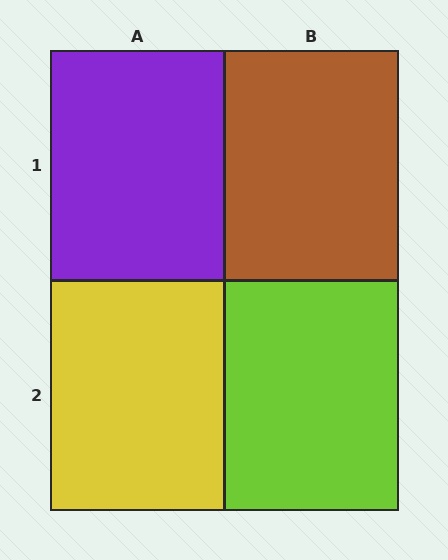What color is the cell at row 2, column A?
Yellow.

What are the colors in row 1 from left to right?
Purple, brown.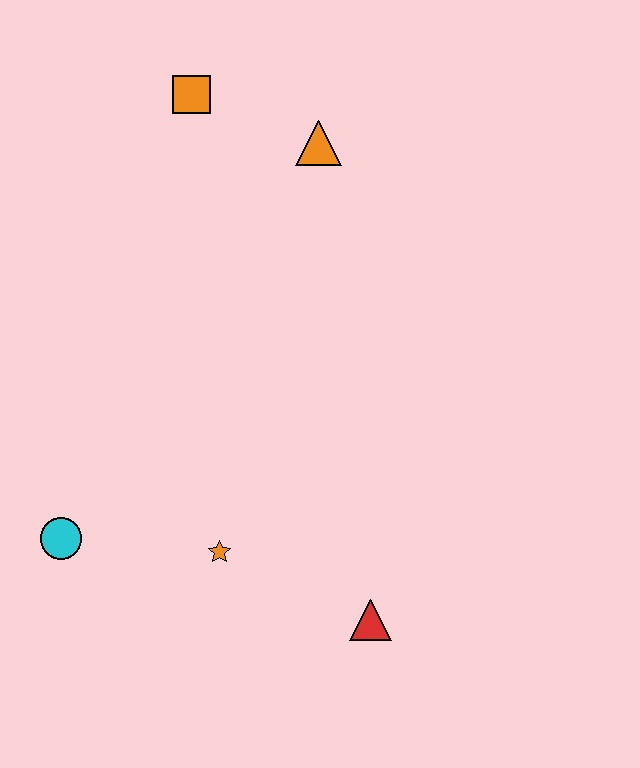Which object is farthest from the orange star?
The orange square is farthest from the orange star.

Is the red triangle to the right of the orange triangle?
Yes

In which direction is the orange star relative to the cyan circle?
The orange star is to the right of the cyan circle.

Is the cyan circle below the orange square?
Yes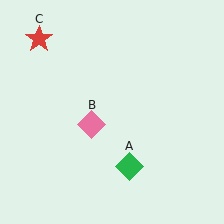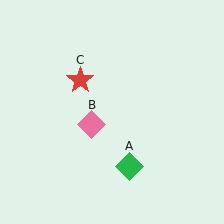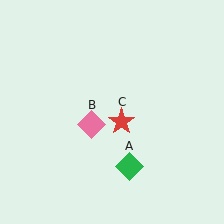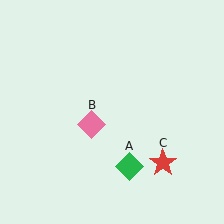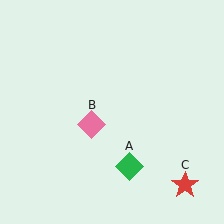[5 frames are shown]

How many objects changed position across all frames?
1 object changed position: red star (object C).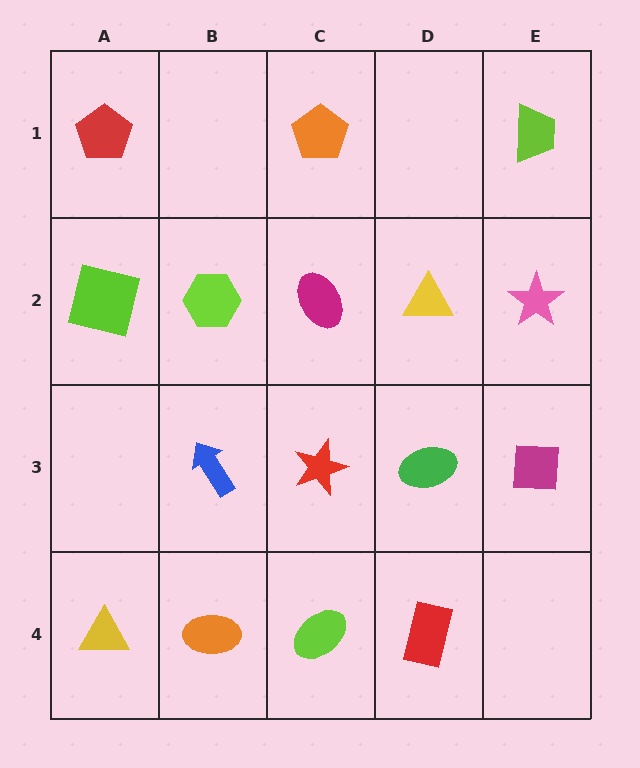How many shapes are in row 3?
4 shapes.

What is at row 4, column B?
An orange ellipse.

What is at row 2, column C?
A magenta ellipse.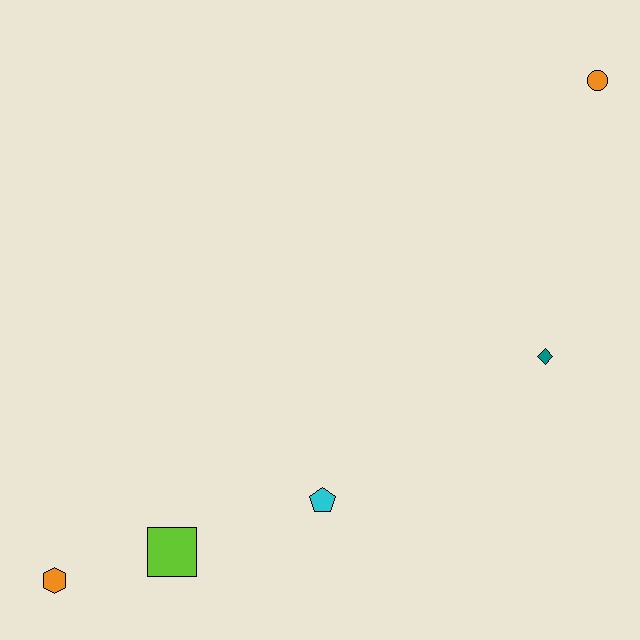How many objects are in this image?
There are 5 objects.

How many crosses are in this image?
There are no crosses.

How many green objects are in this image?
There are no green objects.